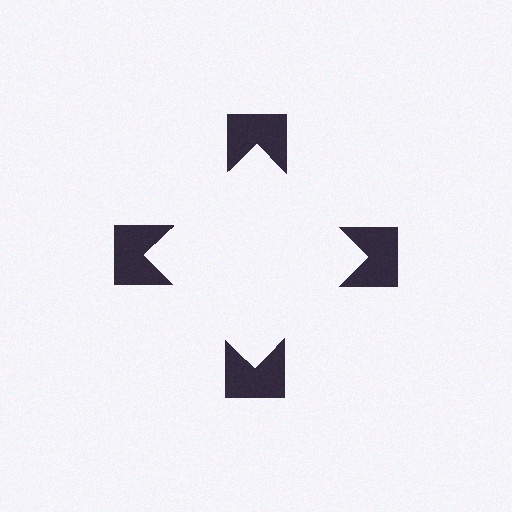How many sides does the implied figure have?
4 sides.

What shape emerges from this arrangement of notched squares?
An illusory square — its edges are inferred from the aligned wedge cuts in the notched squares, not physically drawn.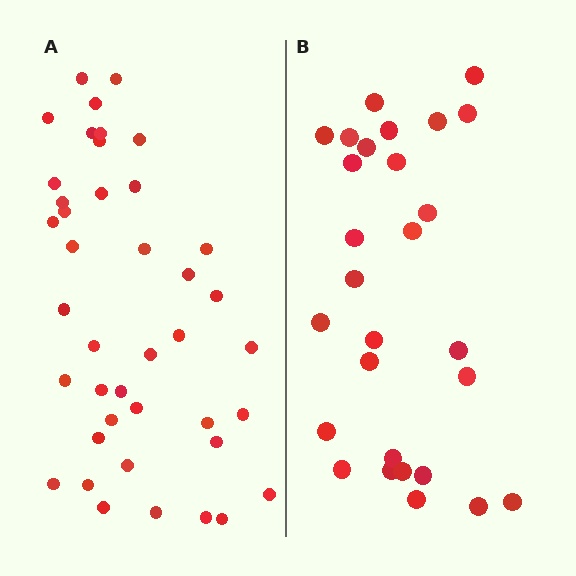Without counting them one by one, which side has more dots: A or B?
Region A (the left region) has more dots.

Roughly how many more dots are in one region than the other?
Region A has approximately 15 more dots than region B.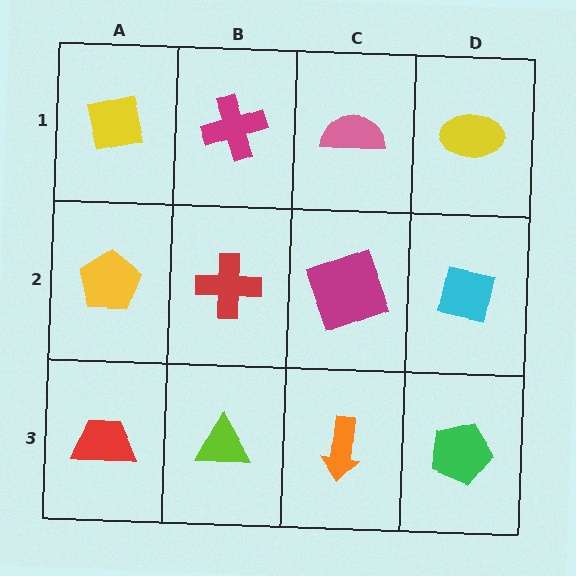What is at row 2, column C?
A magenta square.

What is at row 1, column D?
A yellow ellipse.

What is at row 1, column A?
A yellow square.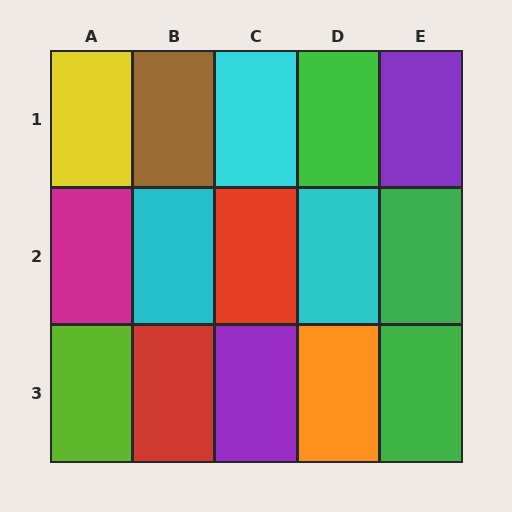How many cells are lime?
1 cell is lime.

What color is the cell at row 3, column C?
Purple.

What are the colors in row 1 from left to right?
Yellow, brown, cyan, green, purple.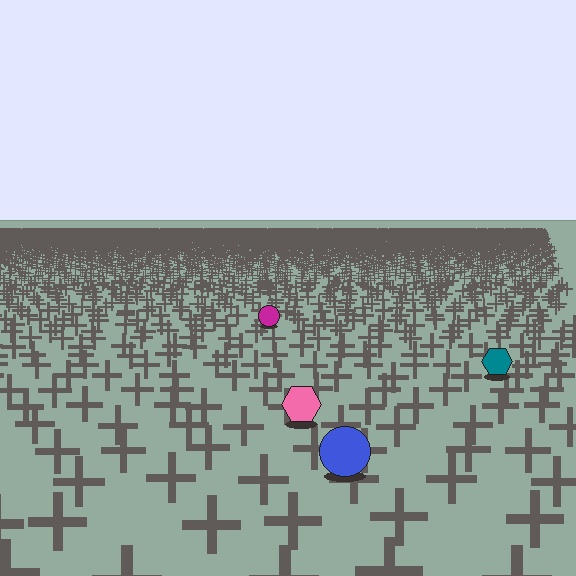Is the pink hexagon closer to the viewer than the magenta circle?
Yes. The pink hexagon is closer — you can tell from the texture gradient: the ground texture is coarser near it.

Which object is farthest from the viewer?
The magenta circle is farthest from the viewer. It appears smaller and the ground texture around it is denser.